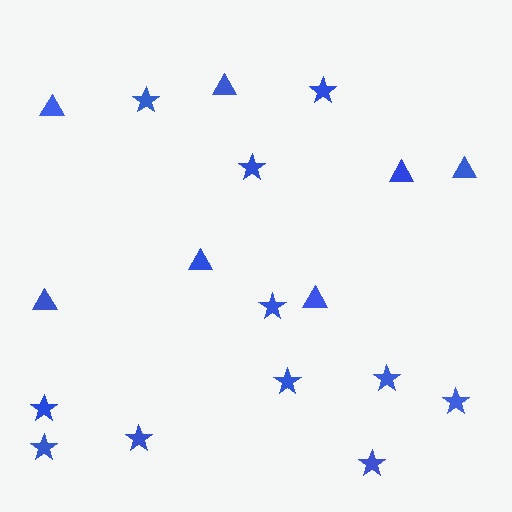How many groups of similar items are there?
There are 2 groups: one group of stars (11) and one group of triangles (7).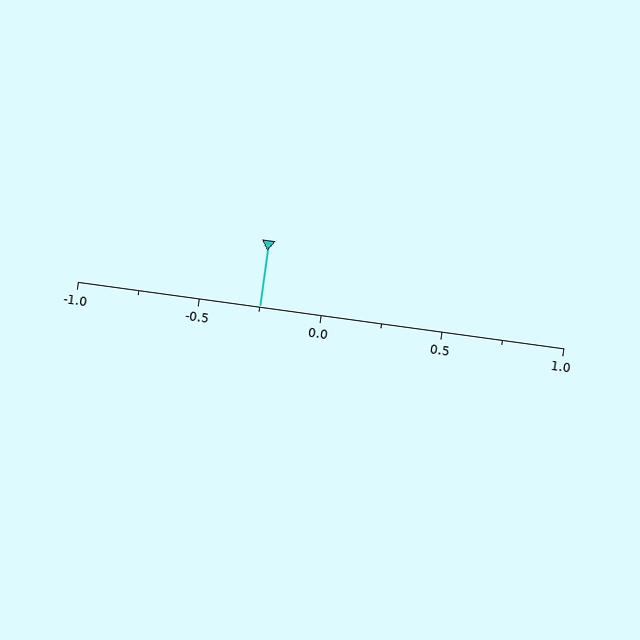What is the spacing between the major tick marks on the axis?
The major ticks are spaced 0.5 apart.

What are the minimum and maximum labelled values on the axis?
The axis runs from -1.0 to 1.0.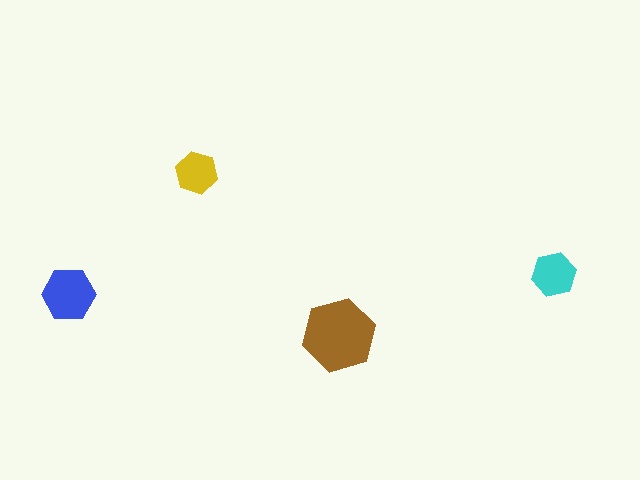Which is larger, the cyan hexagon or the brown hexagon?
The brown one.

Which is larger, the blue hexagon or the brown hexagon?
The brown one.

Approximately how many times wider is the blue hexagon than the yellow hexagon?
About 1.5 times wider.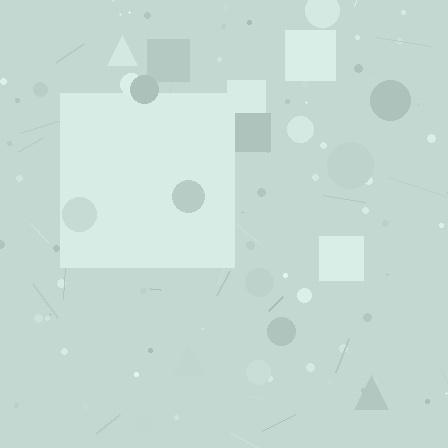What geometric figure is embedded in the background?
A square is embedded in the background.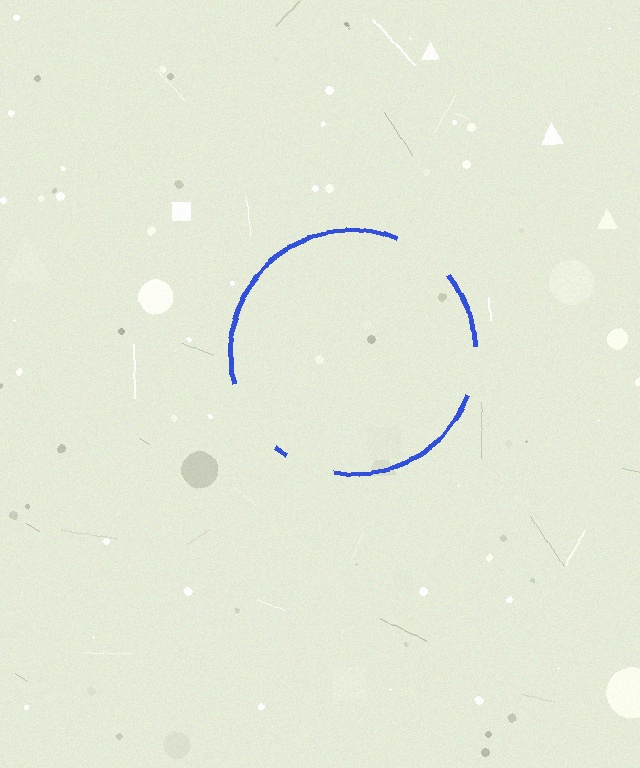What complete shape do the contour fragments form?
The contour fragments form a circle.